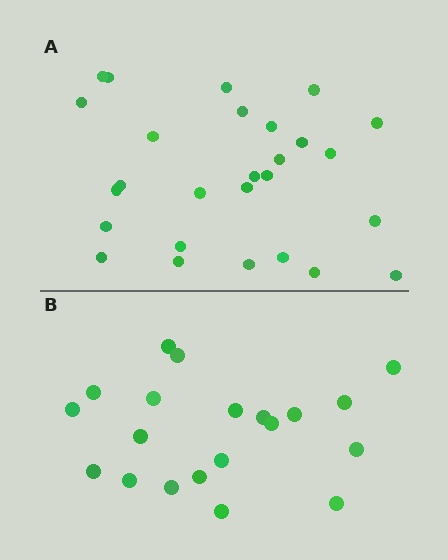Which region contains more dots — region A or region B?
Region A (the top region) has more dots.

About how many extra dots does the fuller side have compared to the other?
Region A has roughly 8 or so more dots than region B.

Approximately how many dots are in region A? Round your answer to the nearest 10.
About 30 dots. (The exact count is 27, which rounds to 30.)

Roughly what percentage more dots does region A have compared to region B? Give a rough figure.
About 35% more.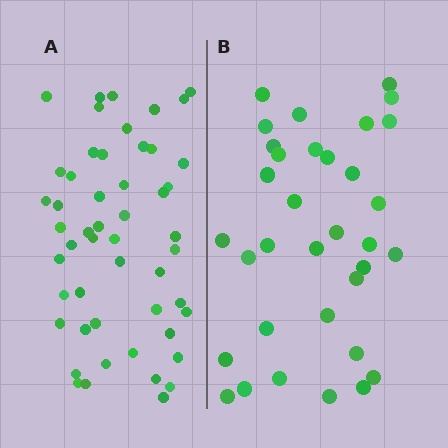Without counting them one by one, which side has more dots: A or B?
Region A (the left region) has more dots.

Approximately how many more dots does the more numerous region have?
Region A has approximately 15 more dots than region B.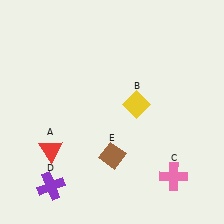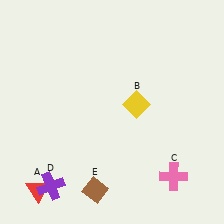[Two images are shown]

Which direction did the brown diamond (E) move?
The brown diamond (E) moved down.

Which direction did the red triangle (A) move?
The red triangle (A) moved down.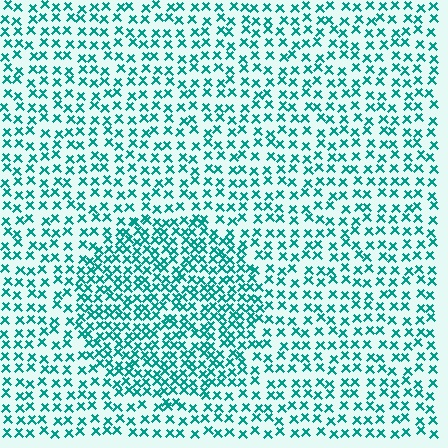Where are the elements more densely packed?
The elements are more densely packed inside the circle boundary.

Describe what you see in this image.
The image contains small teal elements arranged at two different densities. A circle-shaped region is visible where the elements are more densely packed than the surrounding area.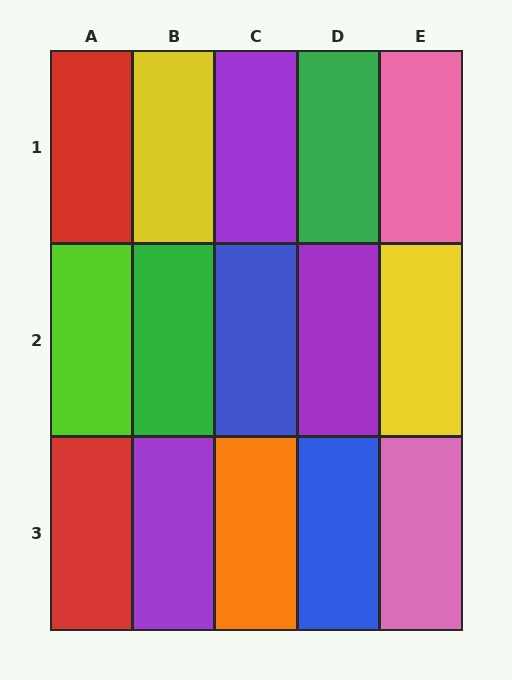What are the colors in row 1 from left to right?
Red, yellow, purple, green, pink.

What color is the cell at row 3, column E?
Pink.